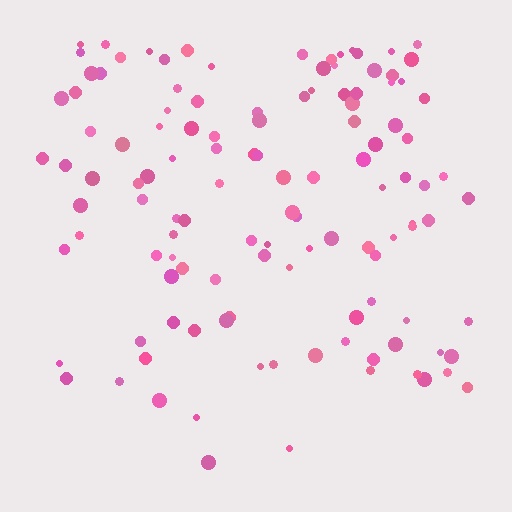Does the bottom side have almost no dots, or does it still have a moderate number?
Still a moderate number, just noticeably fewer than the top.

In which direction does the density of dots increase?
From bottom to top, with the top side densest.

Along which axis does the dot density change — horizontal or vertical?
Vertical.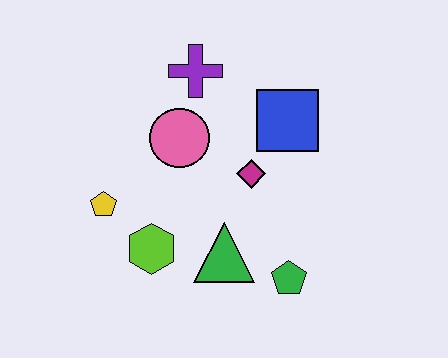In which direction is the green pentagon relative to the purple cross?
The green pentagon is below the purple cross.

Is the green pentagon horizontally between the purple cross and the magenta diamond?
No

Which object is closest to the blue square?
The magenta diamond is closest to the blue square.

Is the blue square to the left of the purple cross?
No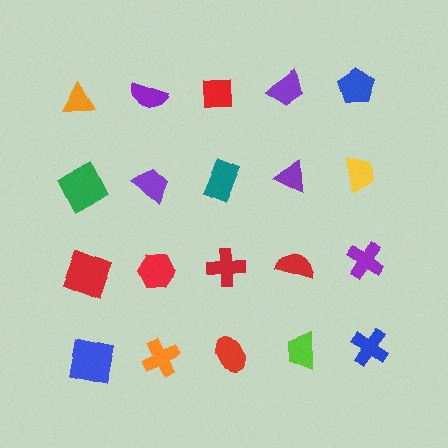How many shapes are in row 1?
5 shapes.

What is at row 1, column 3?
A red square.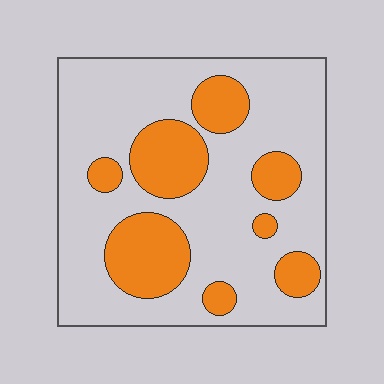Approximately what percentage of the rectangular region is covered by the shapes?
Approximately 25%.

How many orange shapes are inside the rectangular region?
8.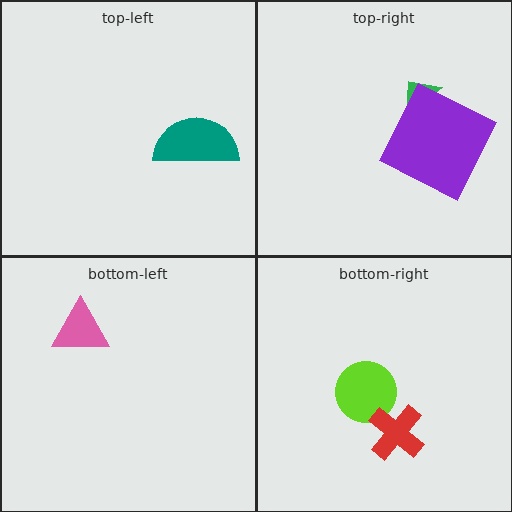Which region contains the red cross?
The bottom-right region.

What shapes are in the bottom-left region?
The pink triangle.